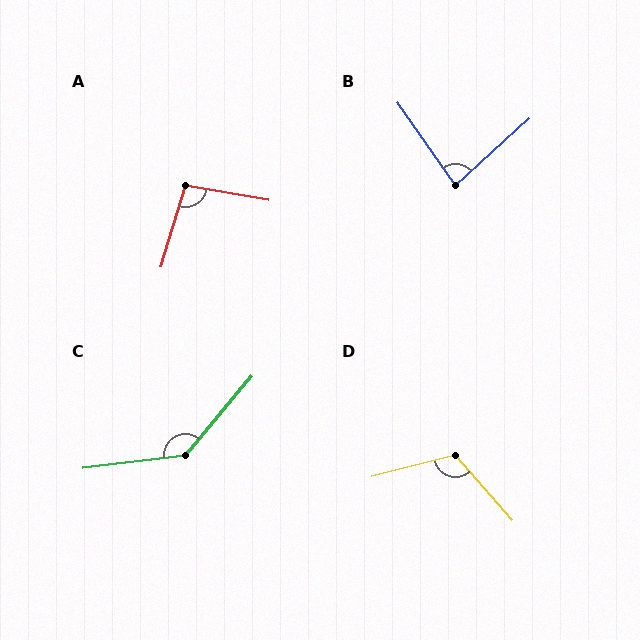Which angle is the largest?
C, at approximately 136 degrees.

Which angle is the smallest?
B, at approximately 83 degrees.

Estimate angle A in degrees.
Approximately 98 degrees.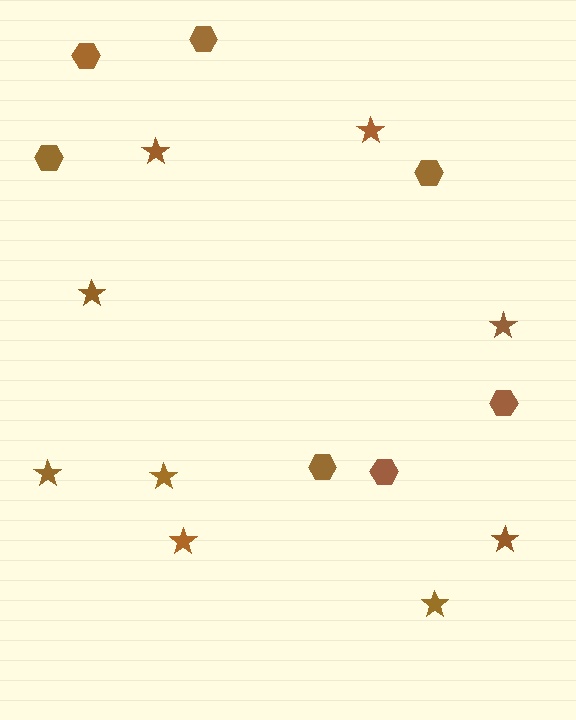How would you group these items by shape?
There are 2 groups: one group of hexagons (7) and one group of stars (9).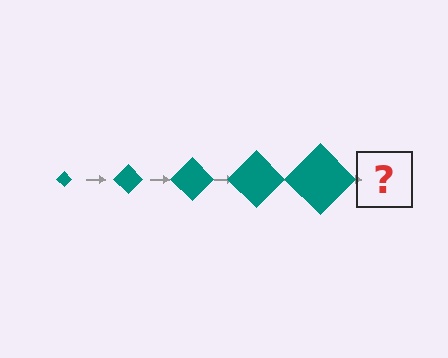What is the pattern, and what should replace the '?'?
The pattern is that the diamond gets progressively larger each step. The '?' should be a teal diamond, larger than the previous one.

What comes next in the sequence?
The next element should be a teal diamond, larger than the previous one.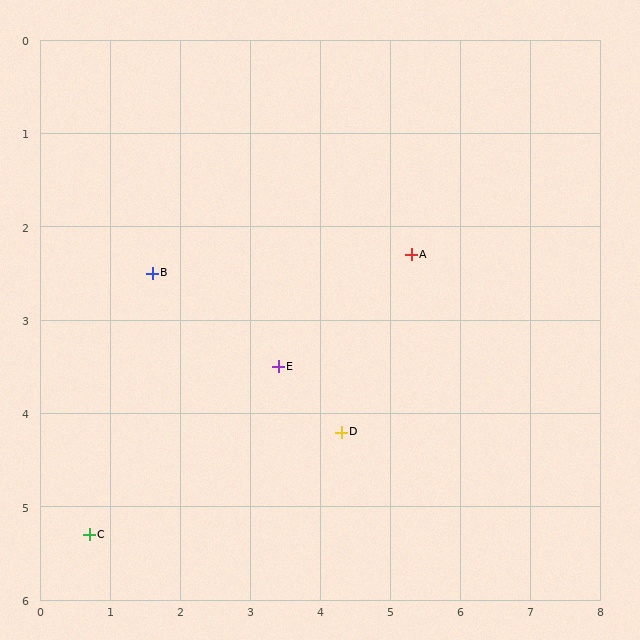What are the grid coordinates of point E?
Point E is at approximately (3.4, 3.5).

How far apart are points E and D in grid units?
Points E and D are about 1.1 grid units apart.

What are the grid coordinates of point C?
Point C is at approximately (0.7, 5.3).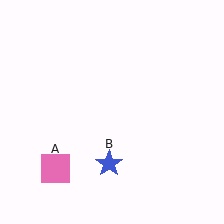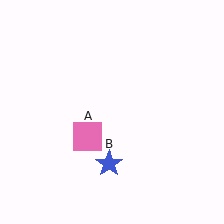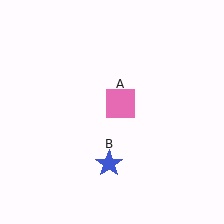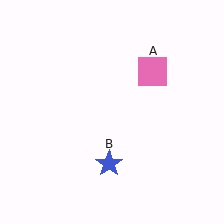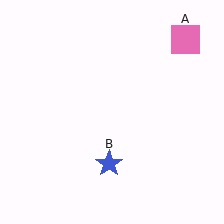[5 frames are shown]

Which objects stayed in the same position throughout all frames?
Blue star (object B) remained stationary.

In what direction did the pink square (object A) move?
The pink square (object A) moved up and to the right.